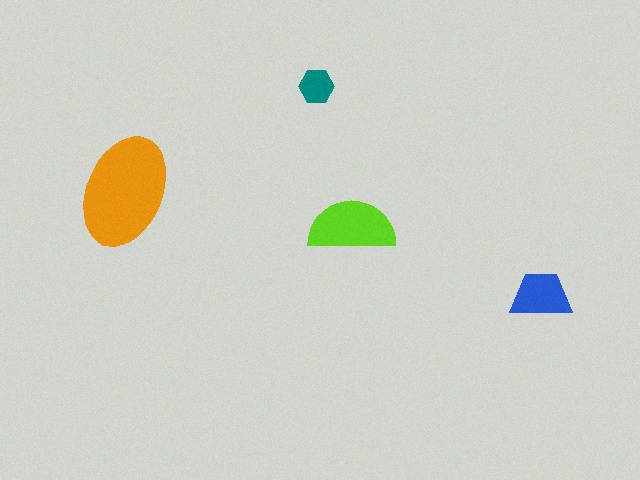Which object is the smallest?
The teal hexagon.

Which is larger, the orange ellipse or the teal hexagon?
The orange ellipse.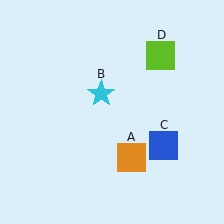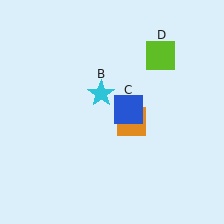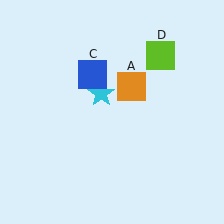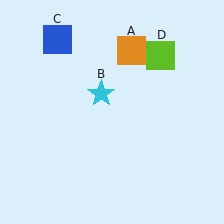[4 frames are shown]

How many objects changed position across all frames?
2 objects changed position: orange square (object A), blue square (object C).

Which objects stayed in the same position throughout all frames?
Cyan star (object B) and lime square (object D) remained stationary.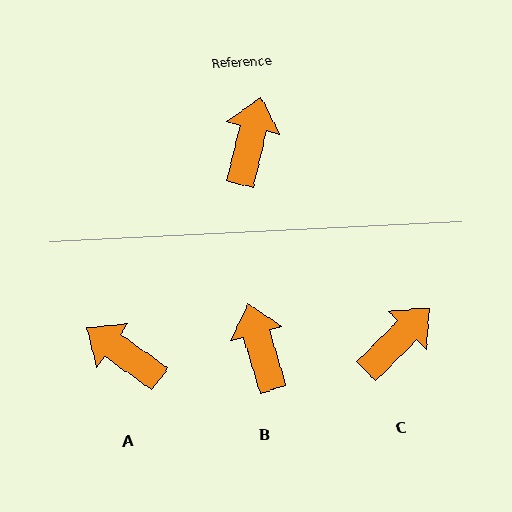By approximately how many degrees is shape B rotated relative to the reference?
Approximately 30 degrees counter-clockwise.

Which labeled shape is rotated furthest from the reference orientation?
A, about 68 degrees away.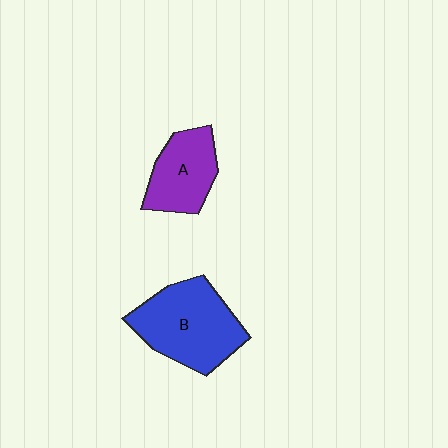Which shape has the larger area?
Shape B (blue).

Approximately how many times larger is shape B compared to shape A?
Approximately 1.5 times.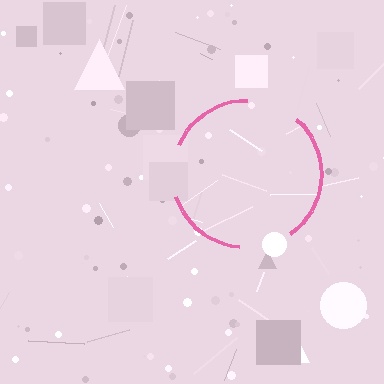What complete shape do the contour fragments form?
The contour fragments form a circle.